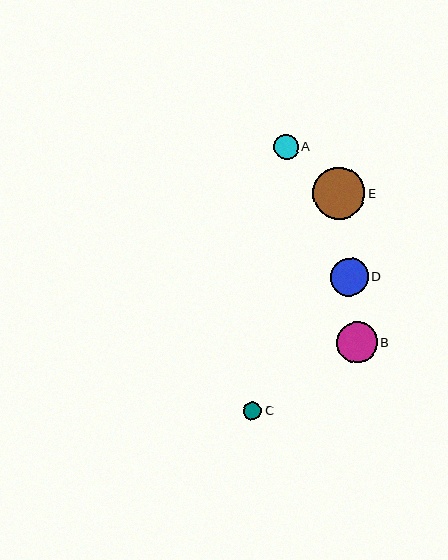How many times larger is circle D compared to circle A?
Circle D is approximately 1.6 times the size of circle A.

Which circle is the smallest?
Circle C is the smallest with a size of approximately 18 pixels.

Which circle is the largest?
Circle E is the largest with a size of approximately 53 pixels.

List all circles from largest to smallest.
From largest to smallest: E, B, D, A, C.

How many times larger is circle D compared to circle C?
Circle D is approximately 2.1 times the size of circle C.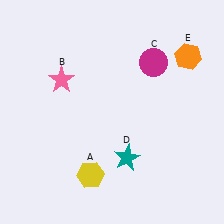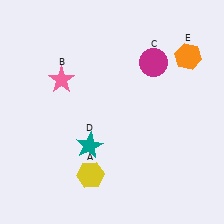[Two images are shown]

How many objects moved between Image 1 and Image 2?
1 object moved between the two images.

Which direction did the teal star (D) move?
The teal star (D) moved left.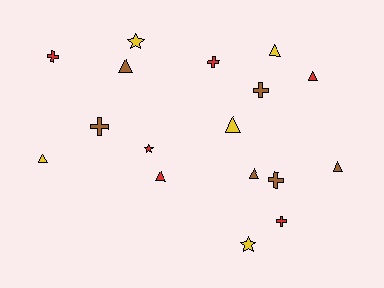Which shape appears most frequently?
Triangle, with 8 objects.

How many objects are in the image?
There are 17 objects.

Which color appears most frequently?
Brown, with 6 objects.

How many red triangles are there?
There are 2 red triangles.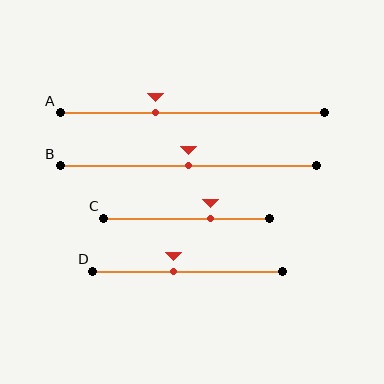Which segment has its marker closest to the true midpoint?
Segment B has its marker closest to the true midpoint.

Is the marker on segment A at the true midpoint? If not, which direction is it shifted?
No, the marker on segment A is shifted to the left by about 14% of the segment length.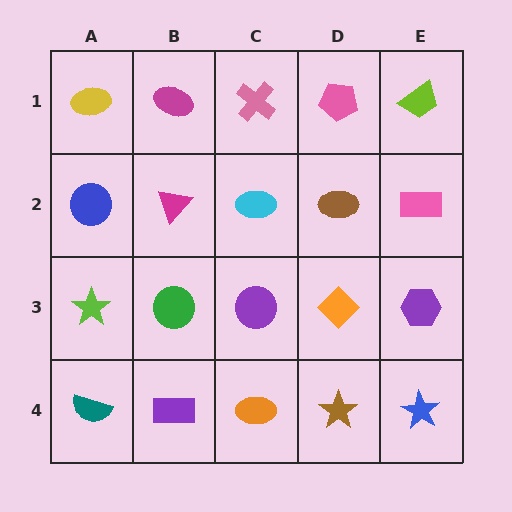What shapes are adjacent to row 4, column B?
A green circle (row 3, column B), a teal semicircle (row 4, column A), an orange ellipse (row 4, column C).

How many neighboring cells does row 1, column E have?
2.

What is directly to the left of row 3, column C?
A green circle.